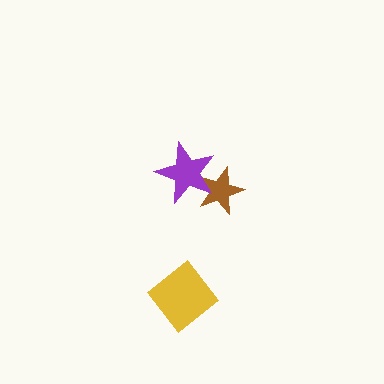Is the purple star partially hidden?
No, no other shape covers it.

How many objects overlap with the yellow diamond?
0 objects overlap with the yellow diamond.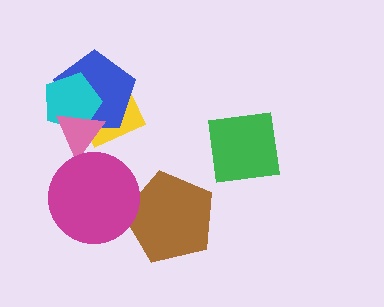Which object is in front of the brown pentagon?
The magenta circle is in front of the brown pentagon.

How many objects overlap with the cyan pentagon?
3 objects overlap with the cyan pentagon.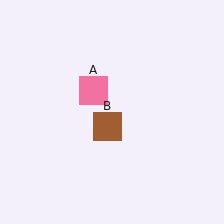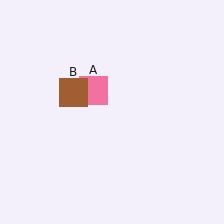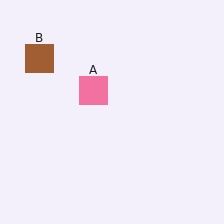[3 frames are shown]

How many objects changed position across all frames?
1 object changed position: brown square (object B).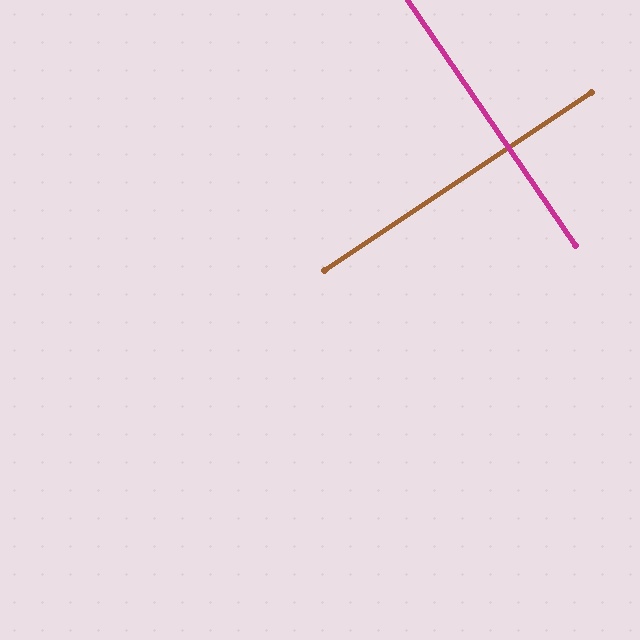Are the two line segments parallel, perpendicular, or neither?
Perpendicular — they meet at approximately 89°.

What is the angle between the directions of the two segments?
Approximately 89 degrees.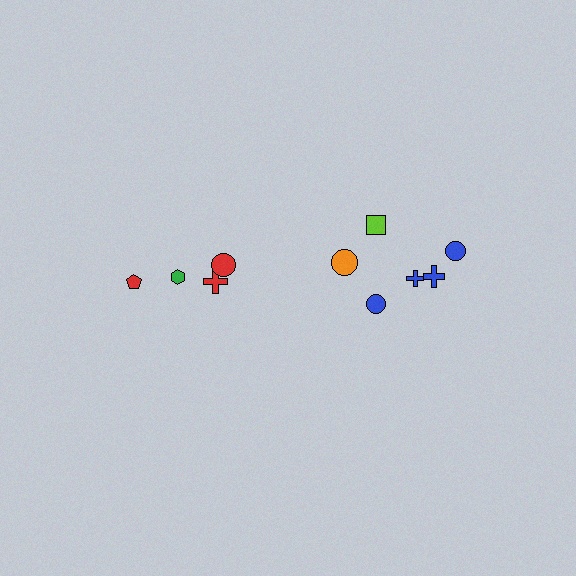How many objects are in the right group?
There are 6 objects.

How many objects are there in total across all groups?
There are 10 objects.